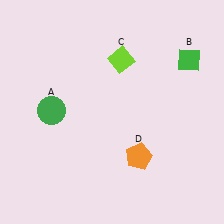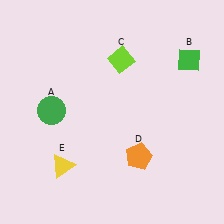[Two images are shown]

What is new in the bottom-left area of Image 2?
A yellow triangle (E) was added in the bottom-left area of Image 2.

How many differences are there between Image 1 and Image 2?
There is 1 difference between the two images.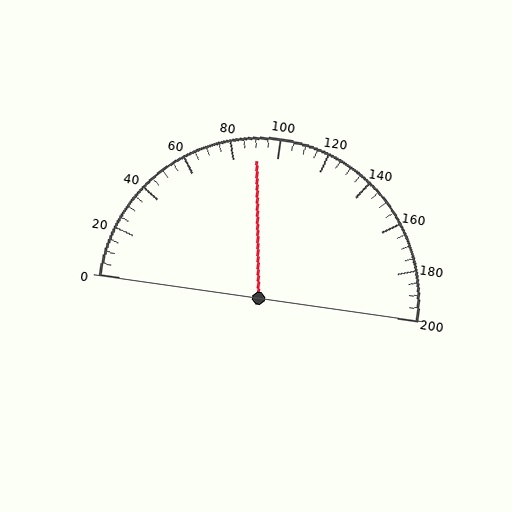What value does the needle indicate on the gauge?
The needle indicates approximately 90.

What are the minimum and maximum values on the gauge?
The gauge ranges from 0 to 200.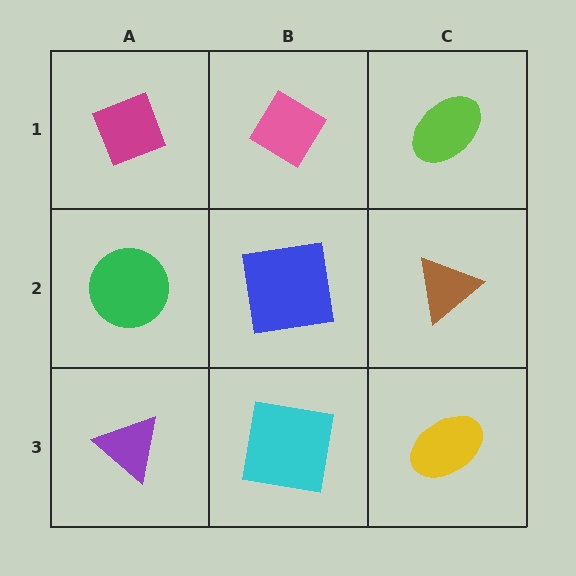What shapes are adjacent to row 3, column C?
A brown triangle (row 2, column C), a cyan square (row 3, column B).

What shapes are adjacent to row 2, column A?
A magenta diamond (row 1, column A), a purple triangle (row 3, column A), a blue square (row 2, column B).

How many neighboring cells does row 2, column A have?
3.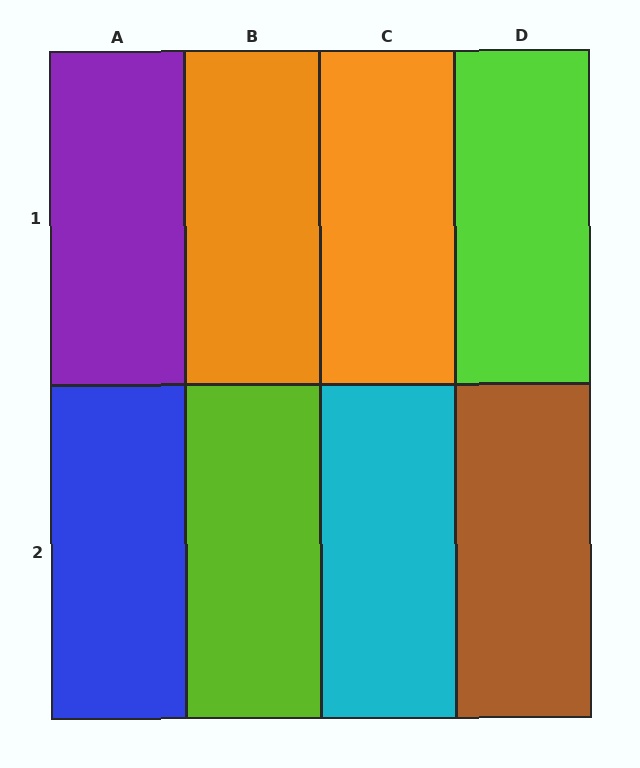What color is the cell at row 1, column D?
Lime.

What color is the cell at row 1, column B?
Orange.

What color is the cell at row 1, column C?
Orange.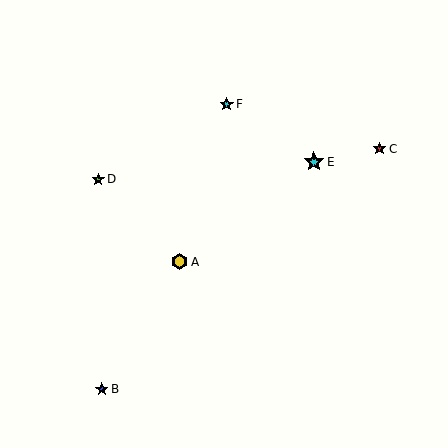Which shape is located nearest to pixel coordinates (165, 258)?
The yellow hexagon (labeled A) at (180, 262) is nearest to that location.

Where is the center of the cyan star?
The center of the cyan star is at (314, 162).